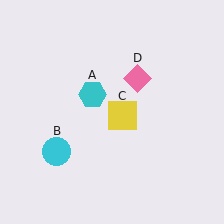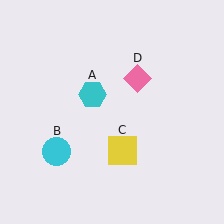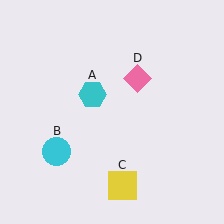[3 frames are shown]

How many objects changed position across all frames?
1 object changed position: yellow square (object C).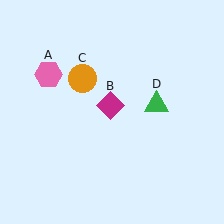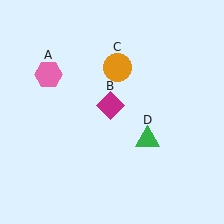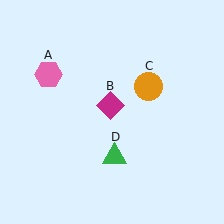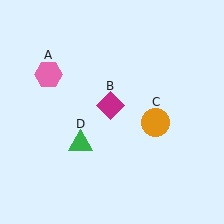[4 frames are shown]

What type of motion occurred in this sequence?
The orange circle (object C), green triangle (object D) rotated clockwise around the center of the scene.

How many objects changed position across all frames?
2 objects changed position: orange circle (object C), green triangle (object D).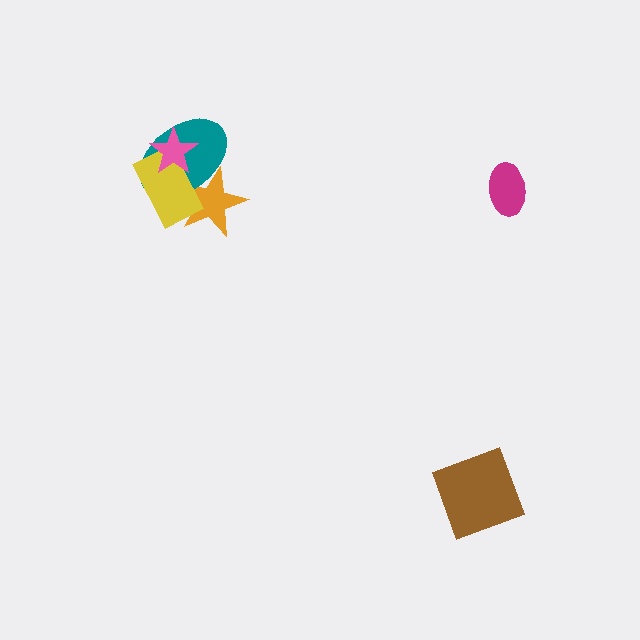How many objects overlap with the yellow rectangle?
3 objects overlap with the yellow rectangle.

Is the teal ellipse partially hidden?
Yes, it is partially covered by another shape.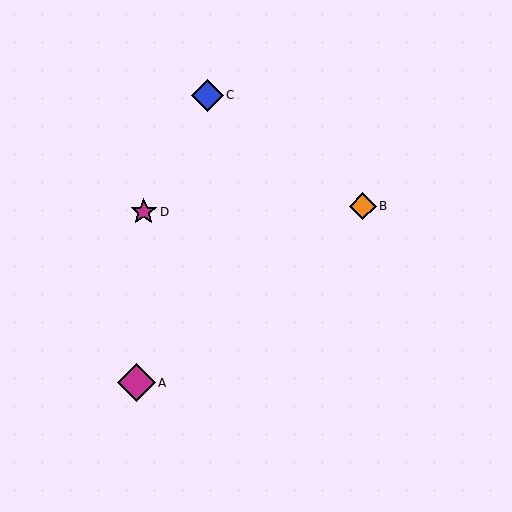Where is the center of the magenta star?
The center of the magenta star is at (144, 212).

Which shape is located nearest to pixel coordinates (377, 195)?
The orange diamond (labeled B) at (363, 206) is nearest to that location.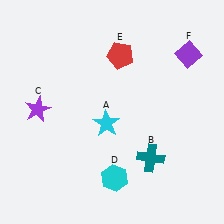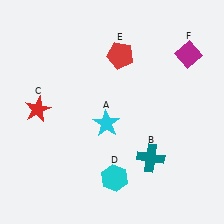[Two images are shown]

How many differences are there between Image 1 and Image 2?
There are 2 differences between the two images.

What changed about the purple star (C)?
In Image 1, C is purple. In Image 2, it changed to red.